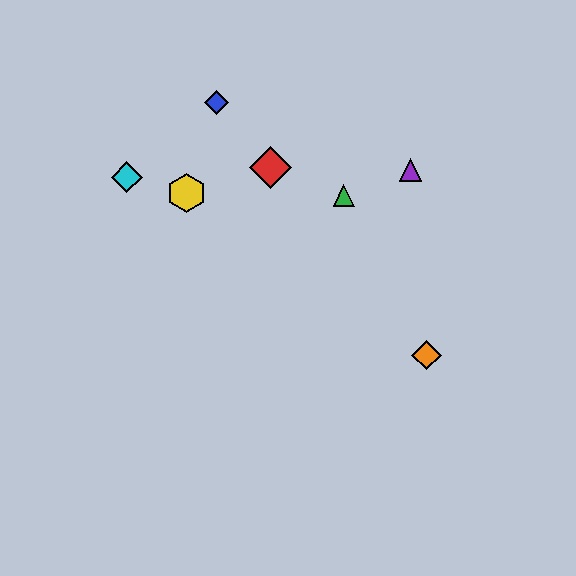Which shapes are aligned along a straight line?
The red diamond, the blue diamond, the orange diamond are aligned along a straight line.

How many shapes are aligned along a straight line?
3 shapes (the red diamond, the blue diamond, the orange diamond) are aligned along a straight line.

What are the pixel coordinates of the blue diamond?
The blue diamond is at (216, 102).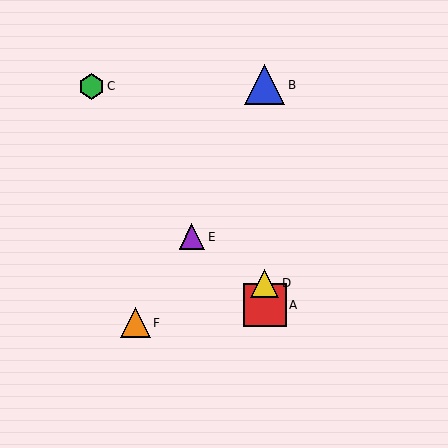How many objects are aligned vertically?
3 objects (A, B, D) are aligned vertically.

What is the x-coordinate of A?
Object A is at x≈265.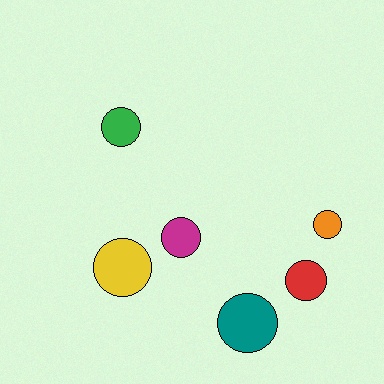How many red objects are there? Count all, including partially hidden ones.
There is 1 red object.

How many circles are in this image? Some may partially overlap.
There are 6 circles.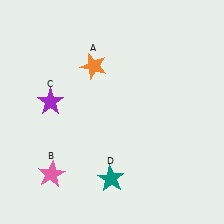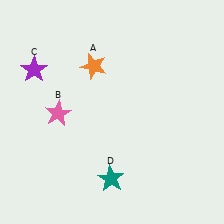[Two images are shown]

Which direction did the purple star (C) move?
The purple star (C) moved up.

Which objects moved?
The objects that moved are: the pink star (B), the purple star (C).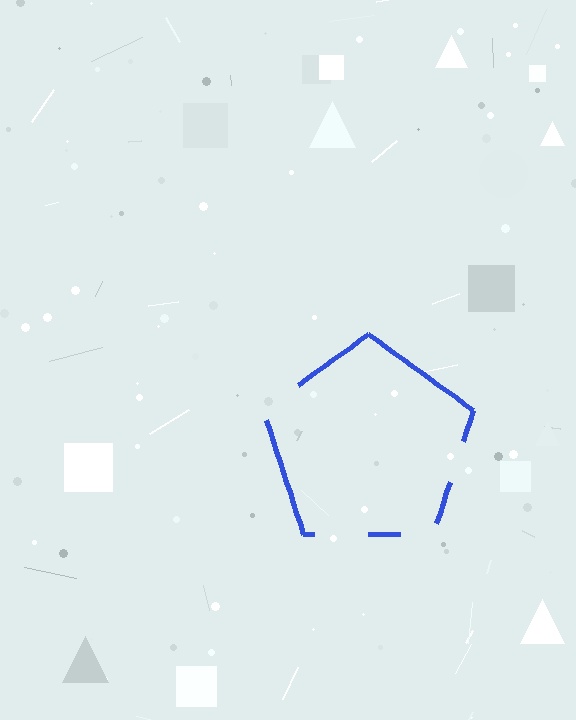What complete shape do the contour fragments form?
The contour fragments form a pentagon.